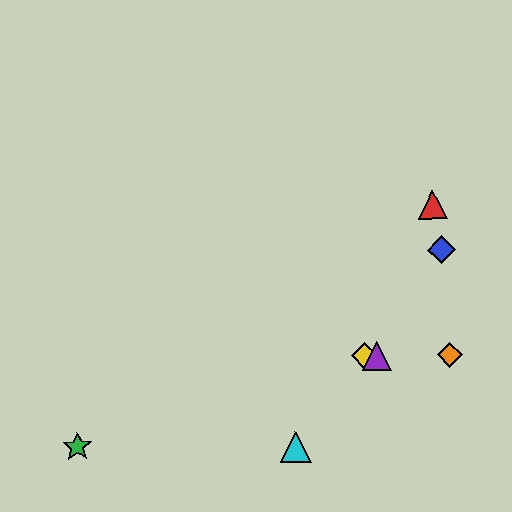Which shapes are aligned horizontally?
The yellow diamond, the purple triangle, the orange diamond are aligned horizontally.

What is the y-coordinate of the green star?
The green star is at y≈447.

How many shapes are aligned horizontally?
3 shapes (the yellow diamond, the purple triangle, the orange diamond) are aligned horizontally.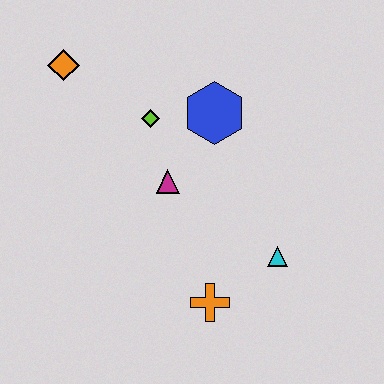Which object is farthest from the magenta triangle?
The orange diamond is farthest from the magenta triangle.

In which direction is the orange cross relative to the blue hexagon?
The orange cross is below the blue hexagon.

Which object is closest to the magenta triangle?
The lime diamond is closest to the magenta triangle.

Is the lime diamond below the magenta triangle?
No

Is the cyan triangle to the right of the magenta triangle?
Yes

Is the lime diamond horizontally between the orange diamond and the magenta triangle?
Yes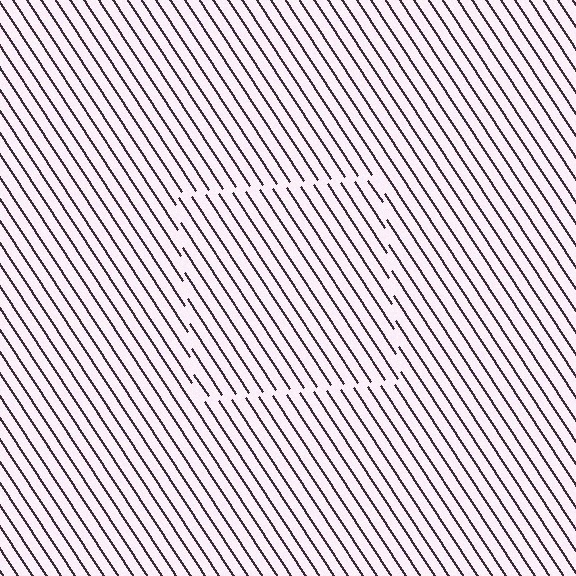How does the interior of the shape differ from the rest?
The interior of the shape contains the same grating, shifted by half a period — the contour is defined by the phase discontinuity where line-ends from the inner and outer gratings abut.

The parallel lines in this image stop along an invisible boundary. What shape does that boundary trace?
An illusory square. The interior of the shape contains the same grating, shifted by half a period — the contour is defined by the phase discontinuity where line-ends from the inner and outer gratings abut.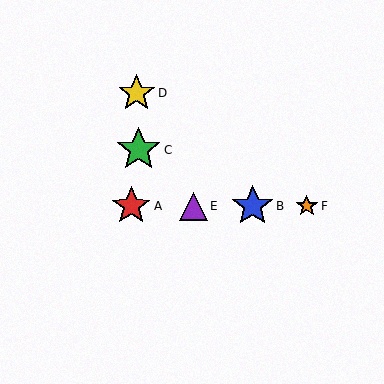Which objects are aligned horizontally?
Objects A, B, E, F are aligned horizontally.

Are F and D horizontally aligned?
No, F is at y≈206 and D is at y≈93.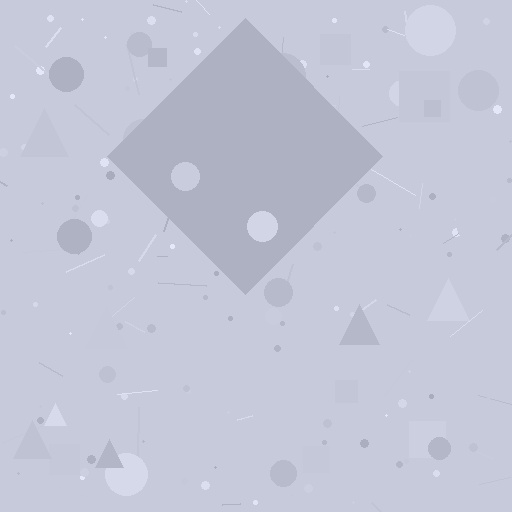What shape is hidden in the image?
A diamond is hidden in the image.